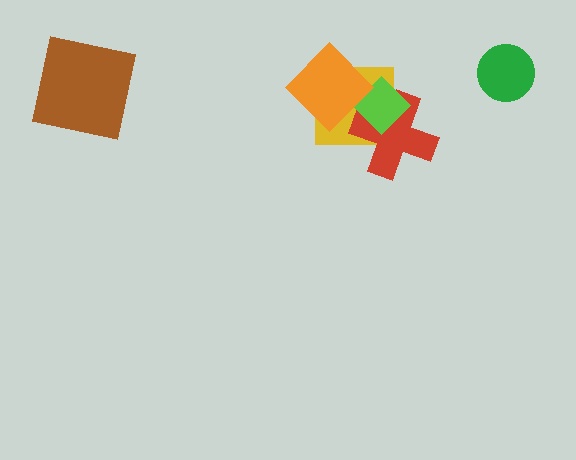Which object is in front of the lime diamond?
The orange diamond is in front of the lime diamond.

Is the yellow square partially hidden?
Yes, it is partially covered by another shape.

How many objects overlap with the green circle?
0 objects overlap with the green circle.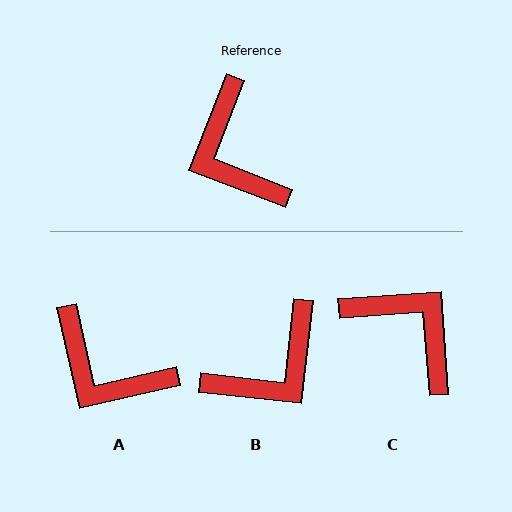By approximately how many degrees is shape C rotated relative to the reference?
Approximately 154 degrees clockwise.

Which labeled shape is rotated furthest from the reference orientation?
C, about 154 degrees away.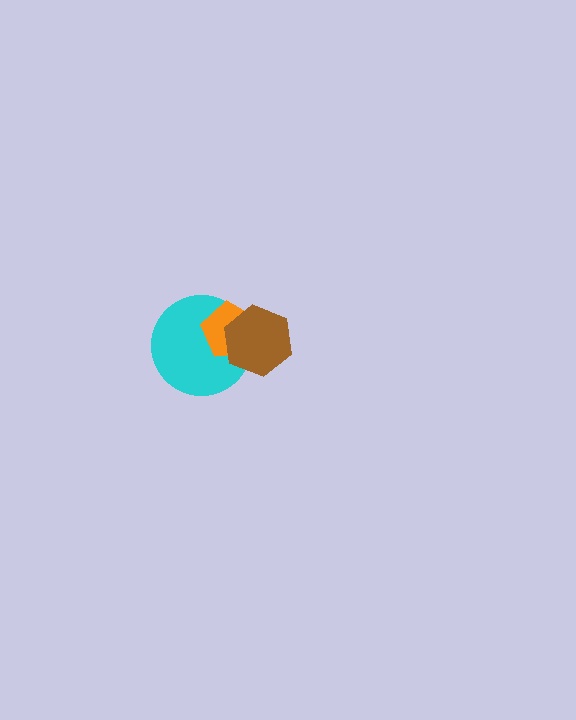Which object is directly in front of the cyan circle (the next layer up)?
The orange pentagon is directly in front of the cyan circle.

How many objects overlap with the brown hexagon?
2 objects overlap with the brown hexagon.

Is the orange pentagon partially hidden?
Yes, it is partially covered by another shape.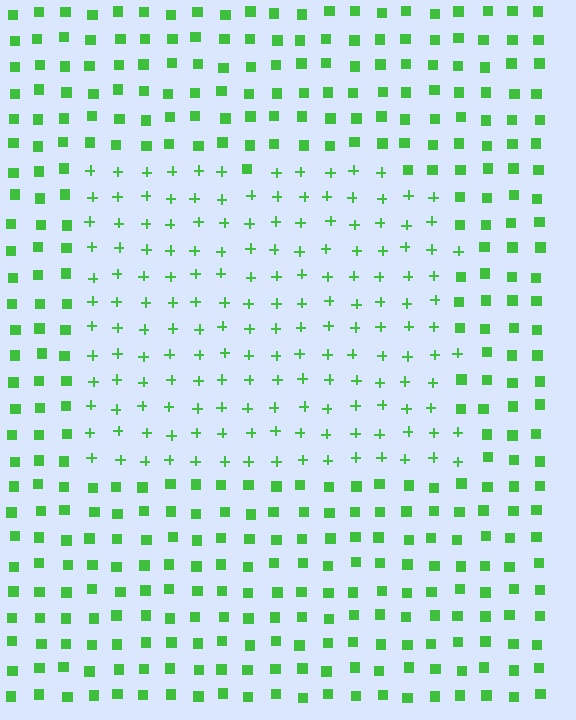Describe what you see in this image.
The image is filled with small green elements arranged in a uniform grid. A rectangle-shaped region contains plus signs, while the surrounding area contains squares. The boundary is defined purely by the change in element shape.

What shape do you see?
I see a rectangle.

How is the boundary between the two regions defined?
The boundary is defined by a change in element shape: plus signs inside vs. squares outside. All elements share the same color and spacing.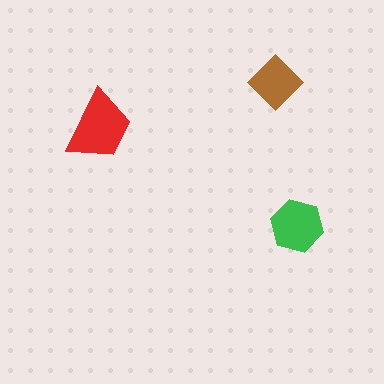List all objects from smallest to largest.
The brown diamond, the green hexagon, the red trapezoid.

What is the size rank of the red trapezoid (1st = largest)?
1st.